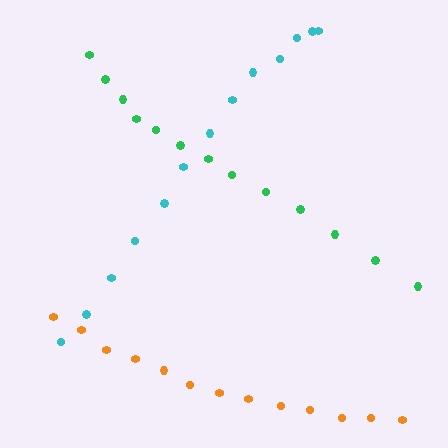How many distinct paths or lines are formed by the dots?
There are 3 distinct paths.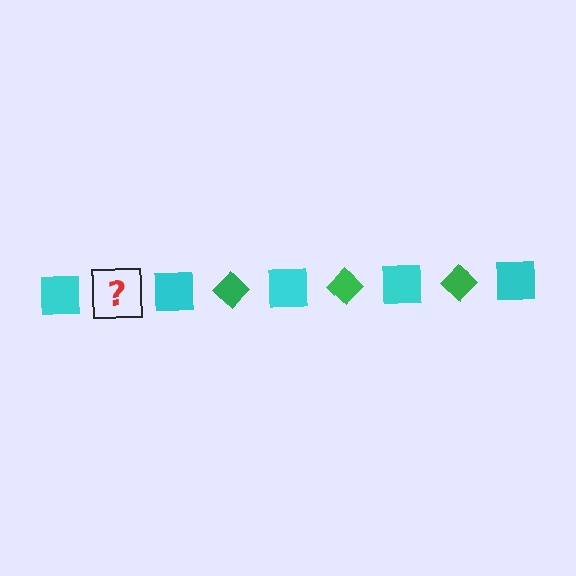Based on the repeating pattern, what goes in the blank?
The blank should be a green diamond.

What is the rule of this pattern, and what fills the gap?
The rule is that the pattern alternates between cyan square and green diamond. The gap should be filled with a green diamond.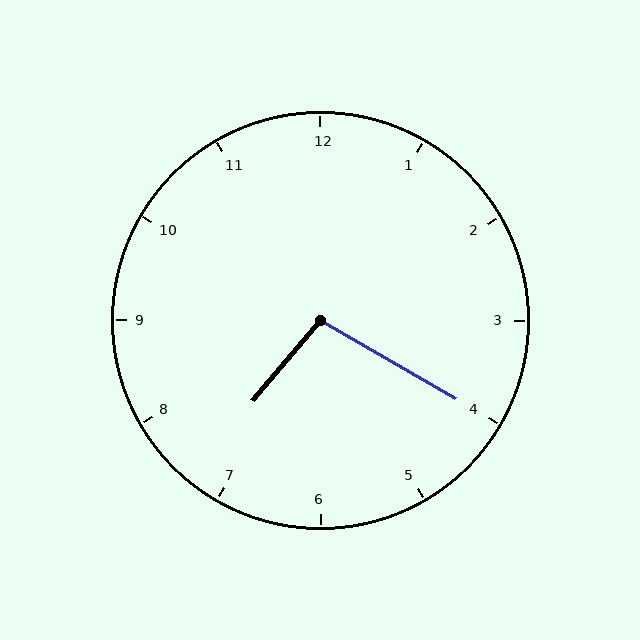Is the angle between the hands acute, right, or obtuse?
It is obtuse.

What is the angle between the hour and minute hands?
Approximately 100 degrees.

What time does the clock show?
7:20.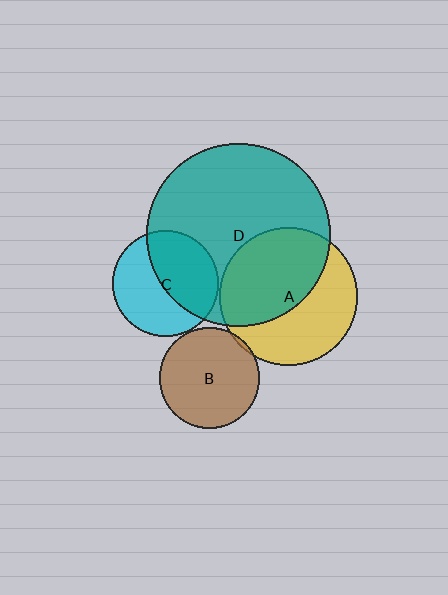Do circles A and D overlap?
Yes.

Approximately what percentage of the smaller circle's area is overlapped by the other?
Approximately 55%.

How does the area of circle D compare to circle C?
Approximately 3.0 times.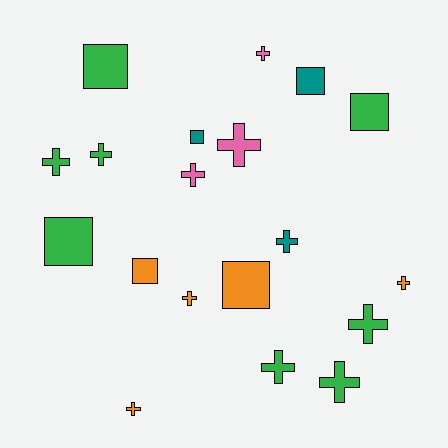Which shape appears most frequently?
Cross, with 12 objects.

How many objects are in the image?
There are 19 objects.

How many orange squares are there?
There are 2 orange squares.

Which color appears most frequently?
Green, with 8 objects.